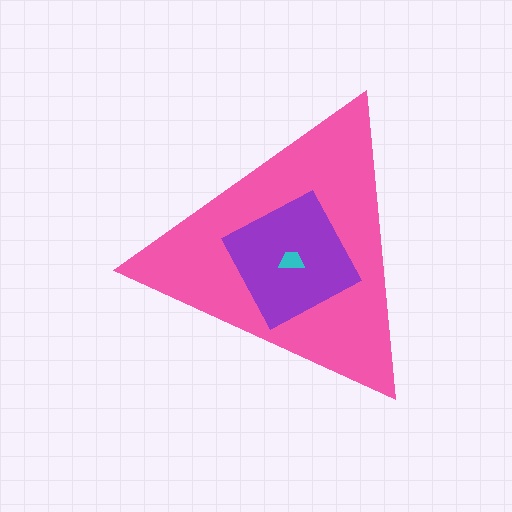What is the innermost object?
The cyan trapezoid.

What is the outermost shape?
The pink triangle.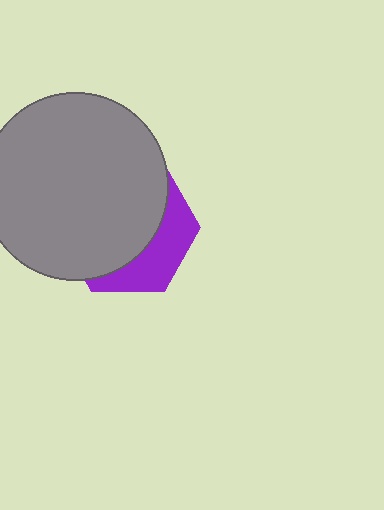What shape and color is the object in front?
The object in front is a gray circle.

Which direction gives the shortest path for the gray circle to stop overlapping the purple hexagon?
Moving toward the upper-left gives the shortest separation.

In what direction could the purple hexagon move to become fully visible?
The purple hexagon could move toward the lower-right. That would shift it out from behind the gray circle entirely.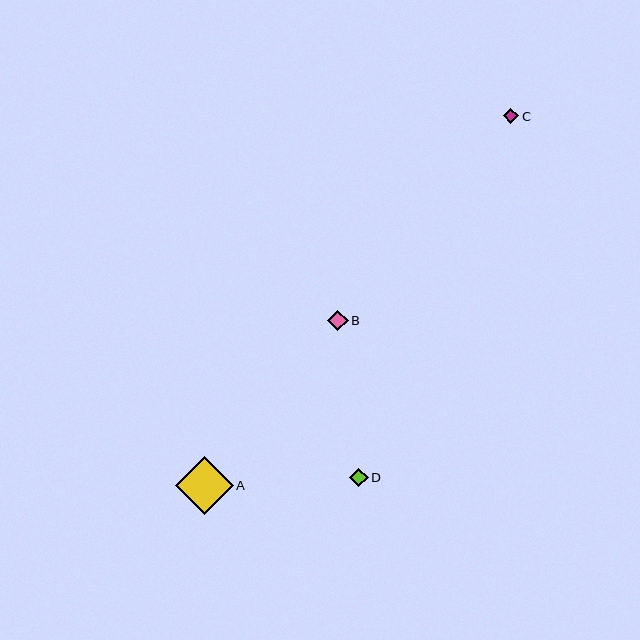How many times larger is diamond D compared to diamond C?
Diamond D is approximately 1.2 times the size of diamond C.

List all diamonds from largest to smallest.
From largest to smallest: A, B, D, C.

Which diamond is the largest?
Diamond A is the largest with a size of approximately 58 pixels.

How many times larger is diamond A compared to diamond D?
Diamond A is approximately 3.2 times the size of diamond D.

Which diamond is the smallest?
Diamond C is the smallest with a size of approximately 16 pixels.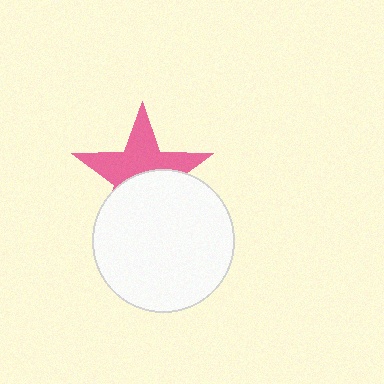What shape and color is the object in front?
The object in front is a white circle.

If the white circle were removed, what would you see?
You would see the complete pink star.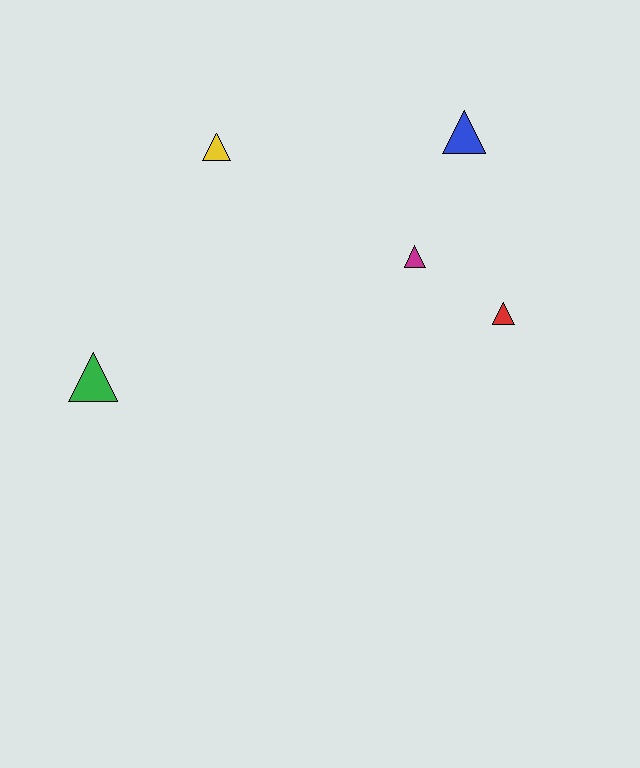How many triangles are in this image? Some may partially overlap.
There are 5 triangles.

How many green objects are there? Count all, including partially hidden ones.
There is 1 green object.